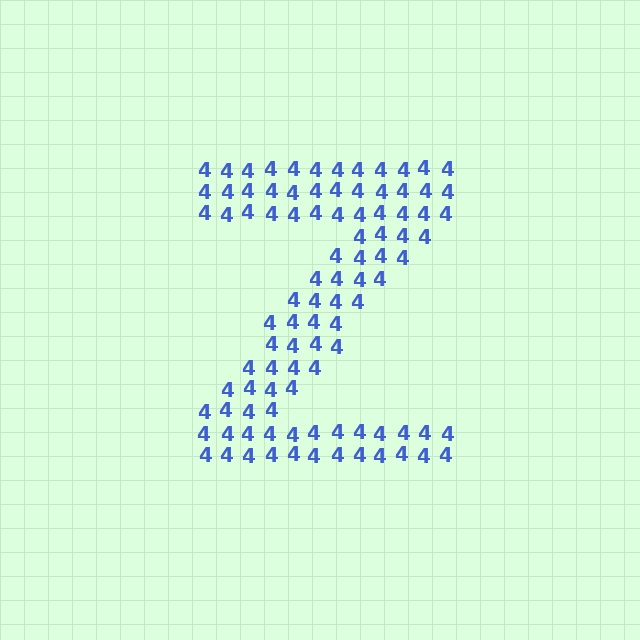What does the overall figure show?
The overall figure shows the letter Z.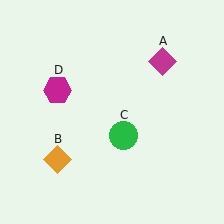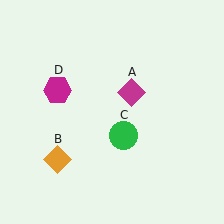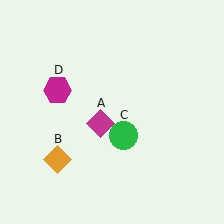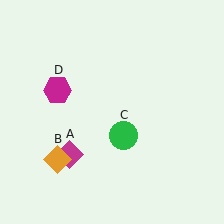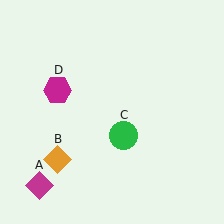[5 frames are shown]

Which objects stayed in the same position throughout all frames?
Orange diamond (object B) and green circle (object C) and magenta hexagon (object D) remained stationary.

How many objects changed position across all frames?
1 object changed position: magenta diamond (object A).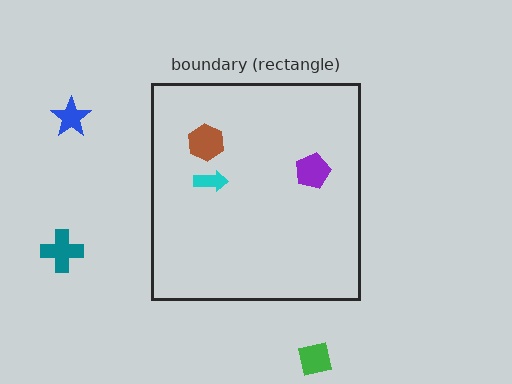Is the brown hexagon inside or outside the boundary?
Inside.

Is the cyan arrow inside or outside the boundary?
Inside.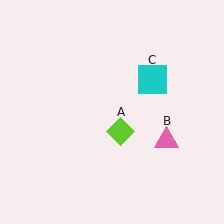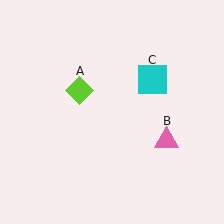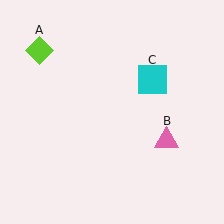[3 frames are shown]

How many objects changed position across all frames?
1 object changed position: lime diamond (object A).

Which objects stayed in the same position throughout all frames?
Pink triangle (object B) and cyan square (object C) remained stationary.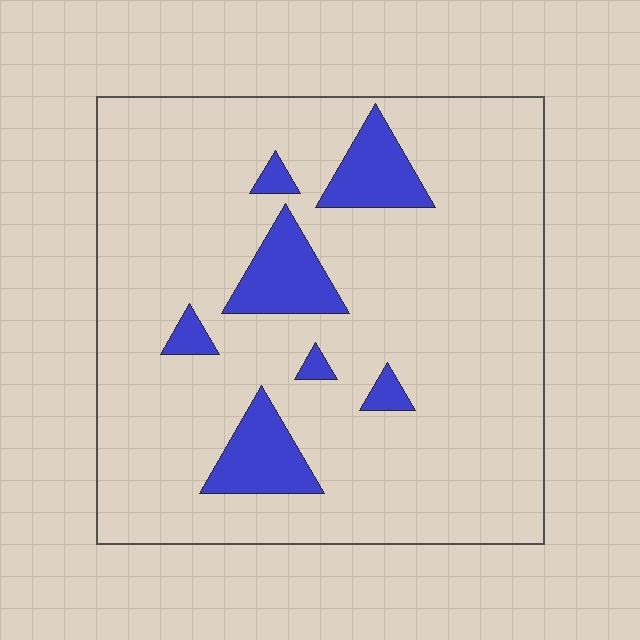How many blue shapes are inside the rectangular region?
7.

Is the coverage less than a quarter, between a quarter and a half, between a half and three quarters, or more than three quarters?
Less than a quarter.